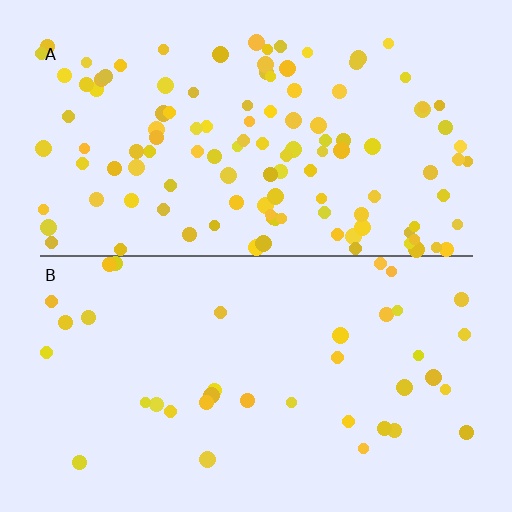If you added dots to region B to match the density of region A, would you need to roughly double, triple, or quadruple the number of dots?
Approximately triple.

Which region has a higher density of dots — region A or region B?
A (the top).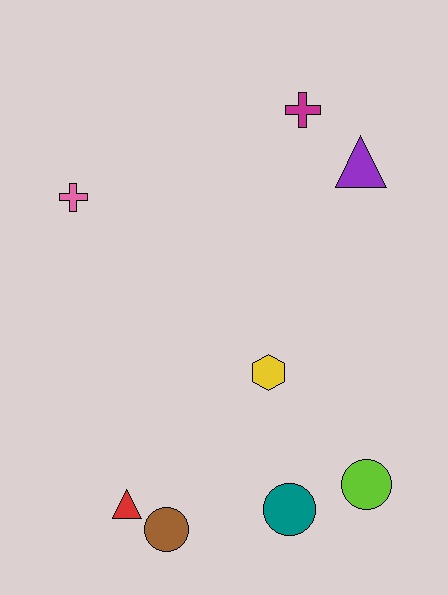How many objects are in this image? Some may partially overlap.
There are 8 objects.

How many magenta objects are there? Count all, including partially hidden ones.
There is 1 magenta object.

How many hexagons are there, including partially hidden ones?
There is 1 hexagon.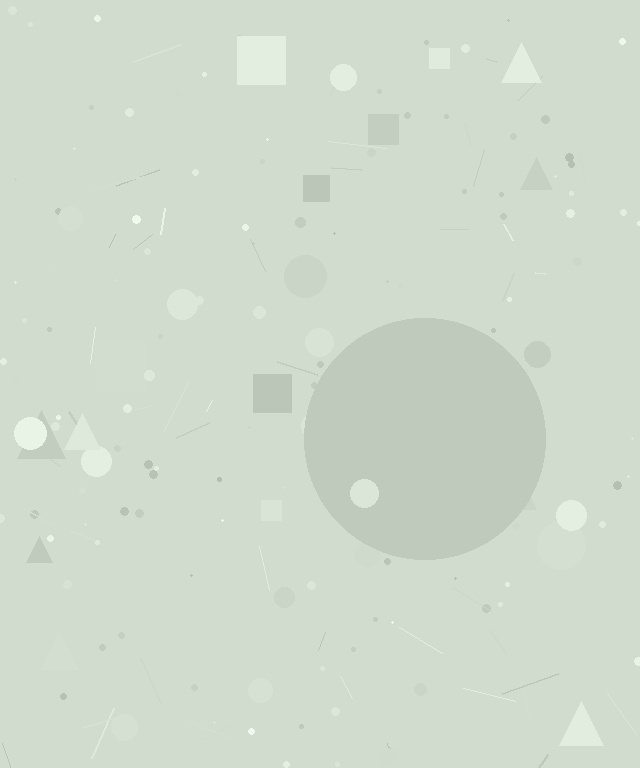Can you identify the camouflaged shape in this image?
The camouflaged shape is a circle.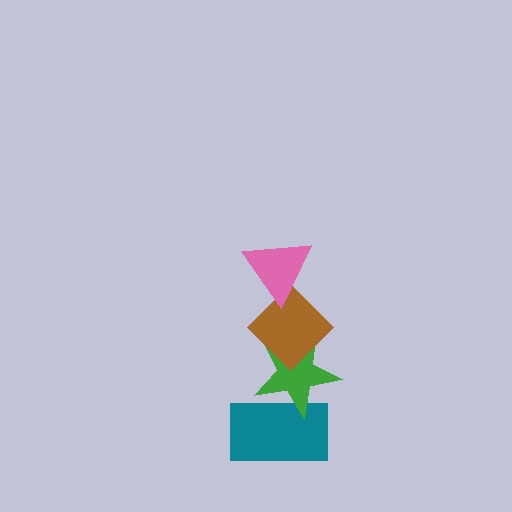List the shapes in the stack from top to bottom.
From top to bottom: the pink triangle, the brown diamond, the green star, the teal rectangle.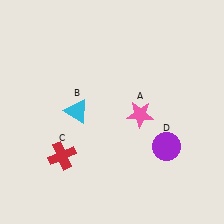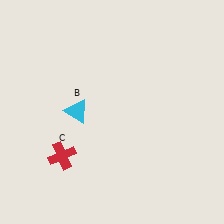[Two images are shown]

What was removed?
The pink star (A), the purple circle (D) were removed in Image 2.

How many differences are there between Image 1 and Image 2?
There are 2 differences between the two images.